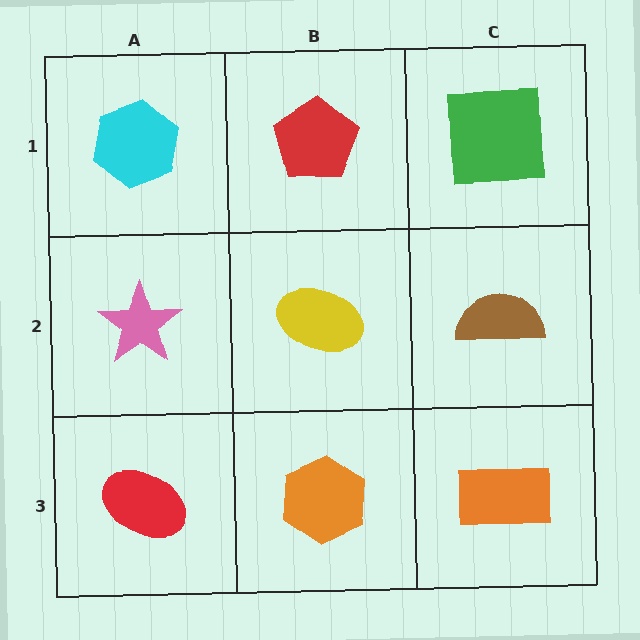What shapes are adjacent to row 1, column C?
A brown semicircle (row 2, column C), a red pentagon (row 1, column B).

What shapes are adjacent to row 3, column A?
A pink star (row 2, column A), an orange hexagon (row 3, column B).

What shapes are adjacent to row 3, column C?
A brown semicircle (row 2, column C), an orange hexagon (row 3, column B).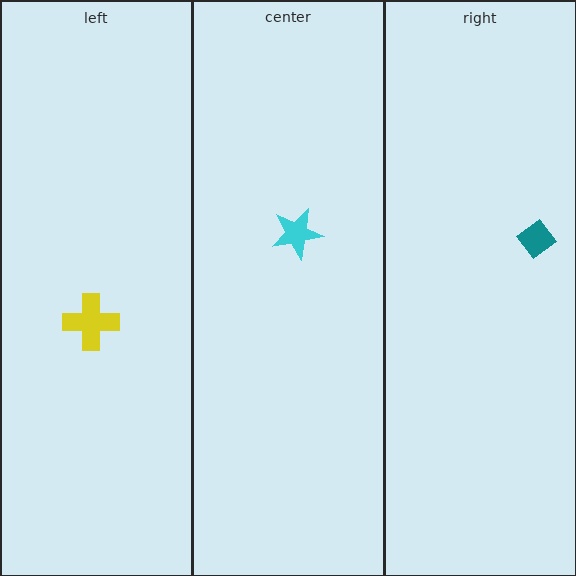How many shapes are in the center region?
1.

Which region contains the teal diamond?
The right region.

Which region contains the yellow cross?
The left region.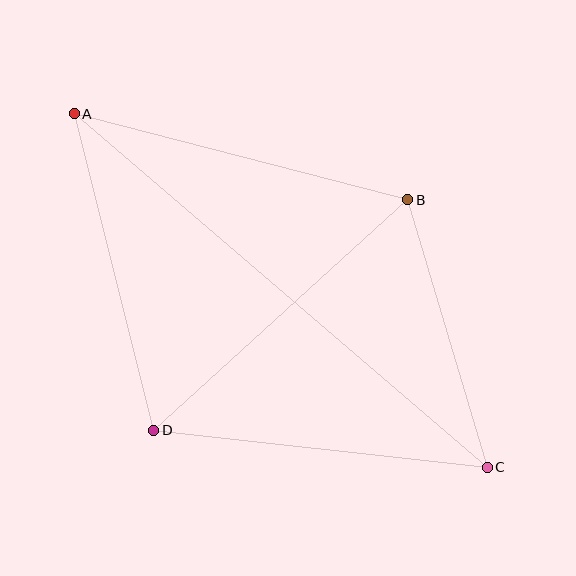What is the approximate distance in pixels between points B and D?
The distance between B and D is approximately 343 pixels.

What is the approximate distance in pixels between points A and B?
The distance between A and B is approximately 345 pixels.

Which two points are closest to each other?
Points B and C are closest to each other.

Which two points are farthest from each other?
Points A and C are farthest from each other.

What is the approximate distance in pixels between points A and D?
The distance between A and D is approximately 327 pixels.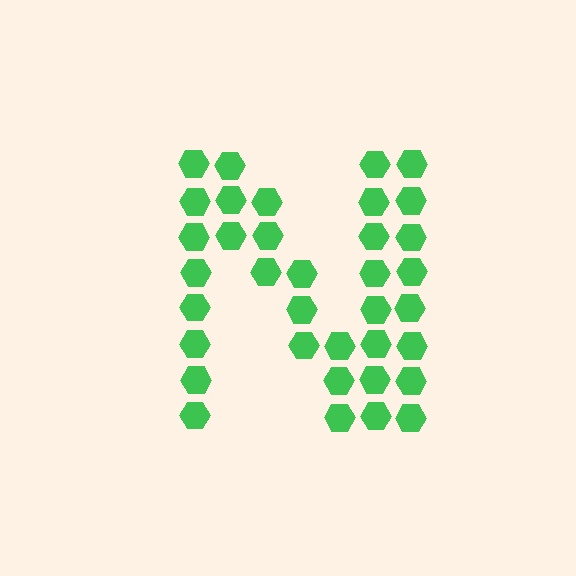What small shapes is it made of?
It is made of small hexagons.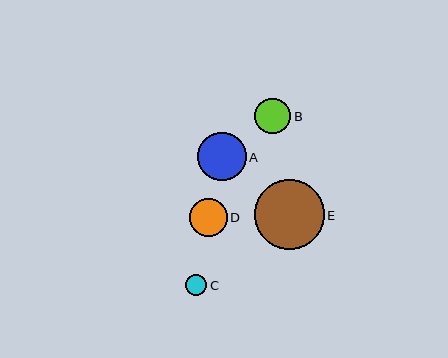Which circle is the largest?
Circle E is the largest with a size of approximately 70 pixels.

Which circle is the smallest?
Circle C is the smallest with a size of approximately 21 pixels.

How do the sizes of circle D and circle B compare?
Circle D and circle B are approximately the same size.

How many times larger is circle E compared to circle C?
Circle E is approximately 3.3 times the size of circle C.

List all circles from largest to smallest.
From largest to smallest: E, A, D, B, C.